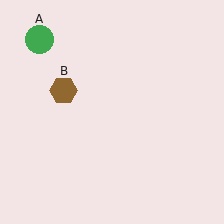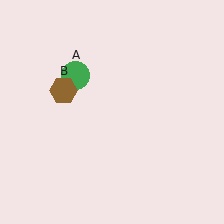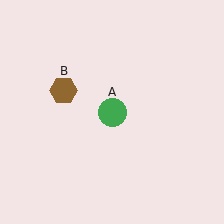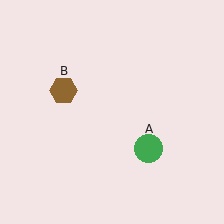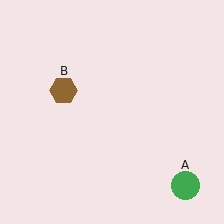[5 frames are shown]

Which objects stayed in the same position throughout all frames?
Brown hexagon (object B) remained stationary.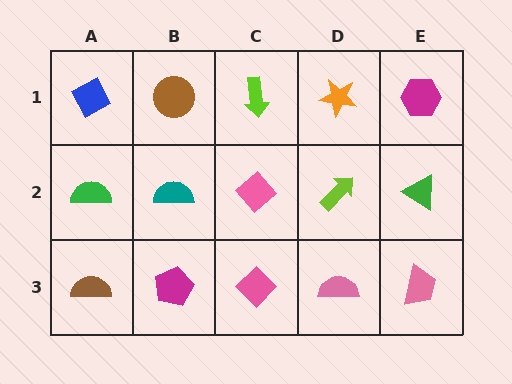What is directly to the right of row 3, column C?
A pink semicircle.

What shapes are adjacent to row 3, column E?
A green triangle (row 2, column E), a pink semicircle (row 3, column D).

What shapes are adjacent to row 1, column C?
A pink diamond (row 2, column C), a brown circle (row 1, column B), an orange star (row 1, column D).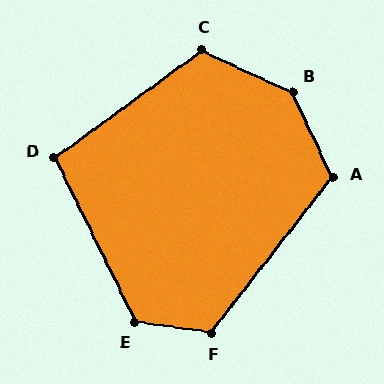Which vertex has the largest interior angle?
B, at approximately 140 degrees.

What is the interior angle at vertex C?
Approximately 119 degrees (obtuse).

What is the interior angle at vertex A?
Approximately 117 degrees (obtuse).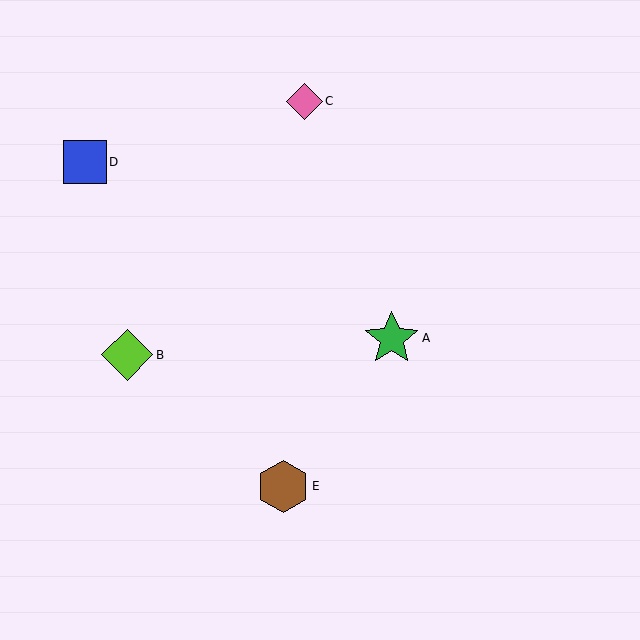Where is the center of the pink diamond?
The center of the pink diamond is at (305, 101).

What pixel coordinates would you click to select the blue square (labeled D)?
Click at (85, 162) to select the blue square D.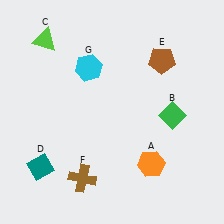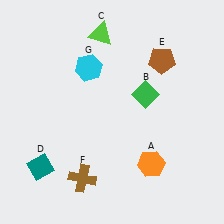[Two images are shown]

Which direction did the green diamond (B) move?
The green diamond (B) moved left.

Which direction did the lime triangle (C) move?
The lime triangle (C) moved right.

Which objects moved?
The objects that moved are: the green diamond (B), the lime triangle (C).